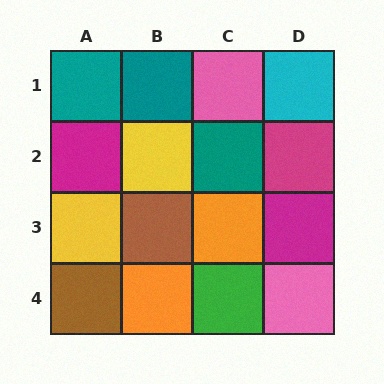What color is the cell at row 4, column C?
Green.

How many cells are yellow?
2 cells are yellow.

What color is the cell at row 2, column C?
Teal.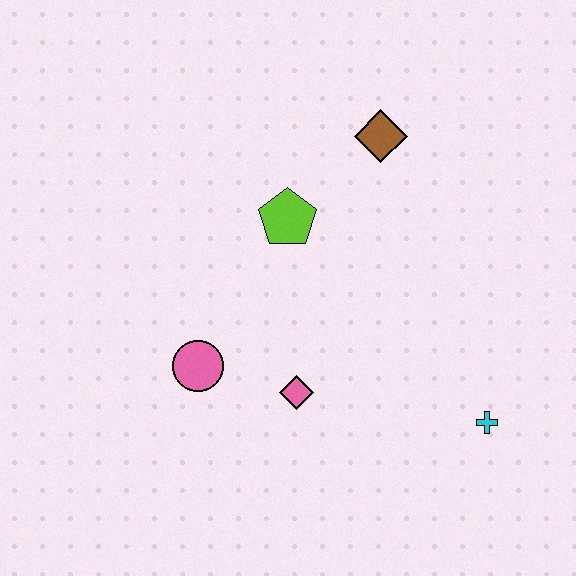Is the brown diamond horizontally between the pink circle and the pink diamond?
No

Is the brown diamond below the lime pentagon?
No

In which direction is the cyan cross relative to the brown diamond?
The cyan cross is below the brown diamond.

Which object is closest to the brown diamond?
The lime pentagon is closest to the brown diamond.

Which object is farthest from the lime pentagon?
The cyan cross is farthest from the lime pentagon.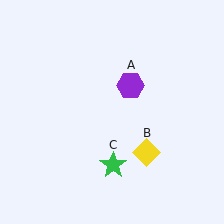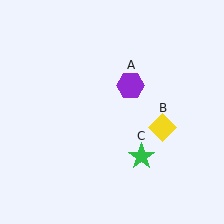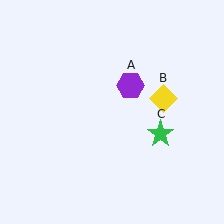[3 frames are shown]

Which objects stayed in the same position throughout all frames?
Purple hexagon (object A) remained stationary.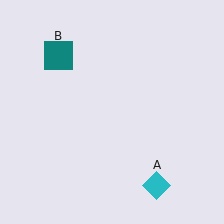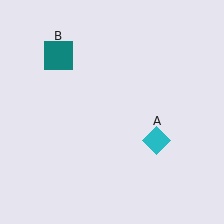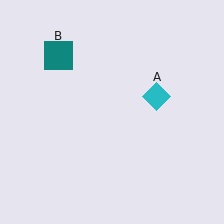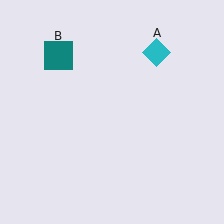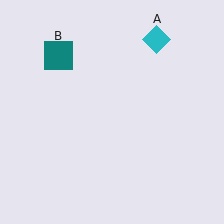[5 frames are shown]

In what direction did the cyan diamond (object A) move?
The cyan diamond (object A) moved up.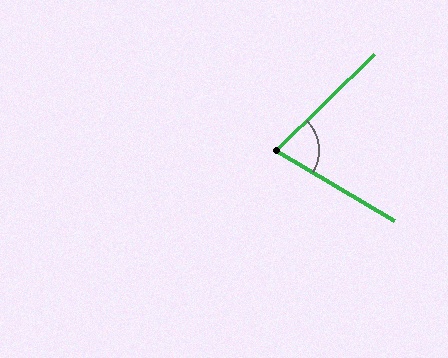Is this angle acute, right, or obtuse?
It is acute.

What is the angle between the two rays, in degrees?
Approximately 75 degrees.